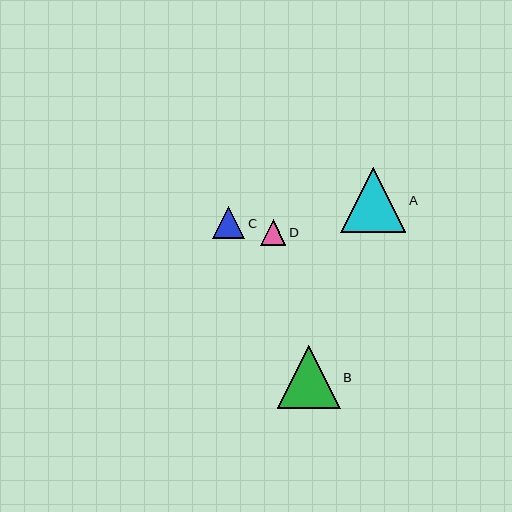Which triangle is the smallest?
Triangle D is the smallest with a size of approximately 26 pixels.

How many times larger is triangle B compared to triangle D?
Triangle B is approximately 2.4 times the size of triangle D.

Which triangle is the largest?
Triangle A is the largest with a size of approximately 65 pixels.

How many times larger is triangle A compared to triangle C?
Triangle A is approximately 2.0 times the size of triangle C.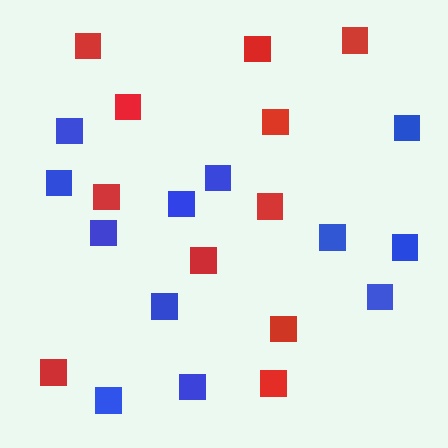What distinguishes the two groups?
There are 2 groups: one group of red squares (11) and one group of blue squares (12).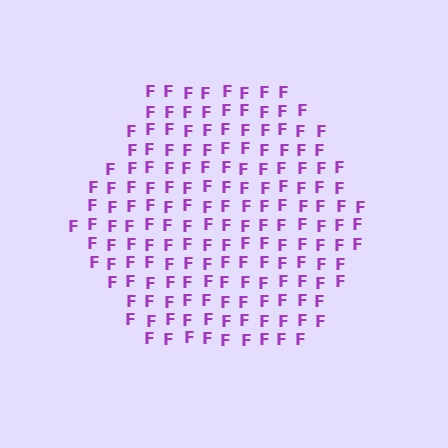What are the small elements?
The small elements are letter F's.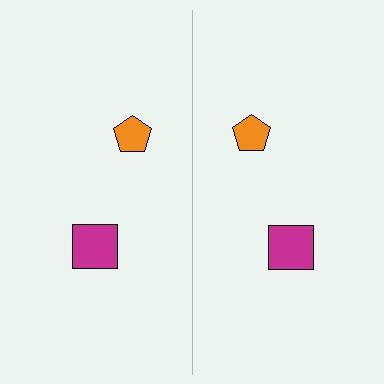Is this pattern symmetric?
Yes, this pattern has bilateral (reflection) symmetry.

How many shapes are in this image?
There are 4 shapes in this image.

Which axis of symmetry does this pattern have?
The pattern has a vertical axis of symmetry running through the center of the image.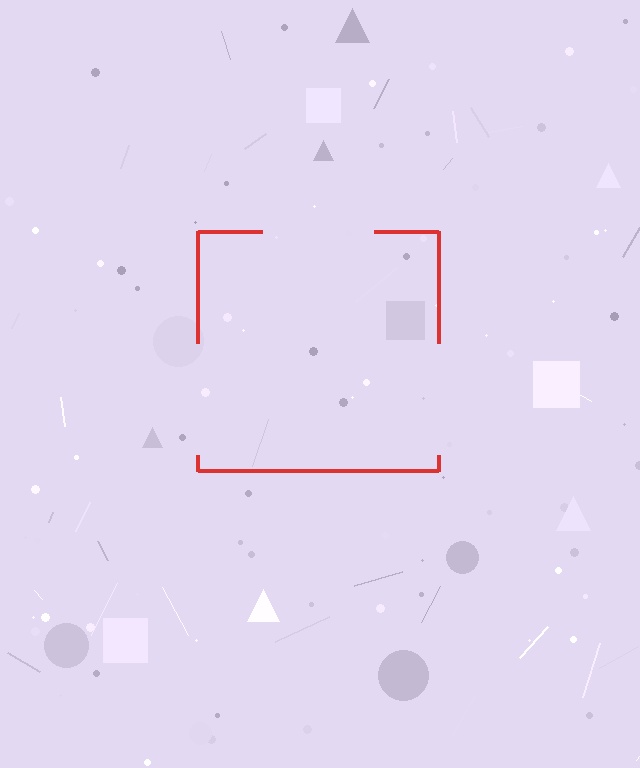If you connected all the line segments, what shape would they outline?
They would outline a square.